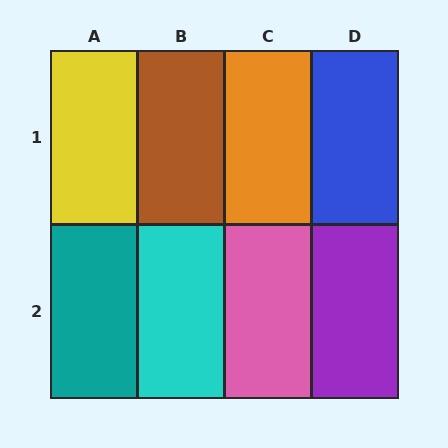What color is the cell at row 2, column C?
Pink.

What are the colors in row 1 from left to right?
Yellow, brown, orange, blue.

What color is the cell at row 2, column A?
Teal.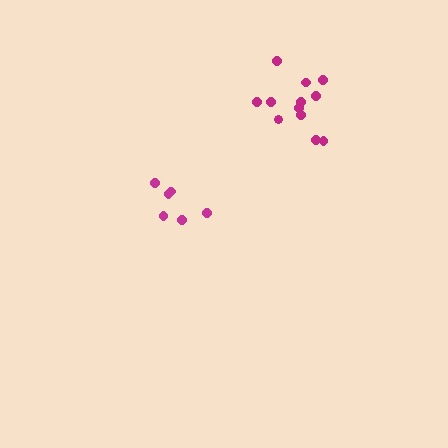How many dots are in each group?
Group 1: 12 dots, Group 2: 6 dots (18 total).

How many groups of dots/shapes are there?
There are 2 groups.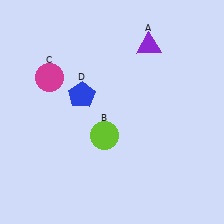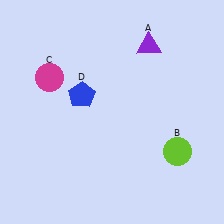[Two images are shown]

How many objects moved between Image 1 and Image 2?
1 object moved between the two images.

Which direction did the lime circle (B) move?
The lime circle (B) moved right.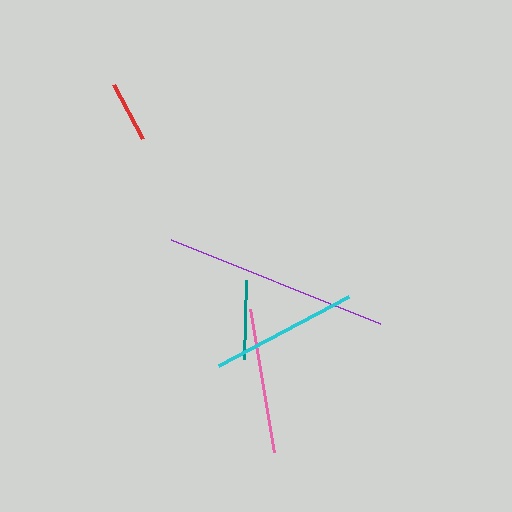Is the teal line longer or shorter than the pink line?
The pink line is longer than the teal line.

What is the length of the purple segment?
The purple segment is approximately 225 pixels long.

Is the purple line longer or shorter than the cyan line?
The purple line is longer than the cyan line.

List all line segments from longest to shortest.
From longest to shortest: purple, cyan, pink, teal, red.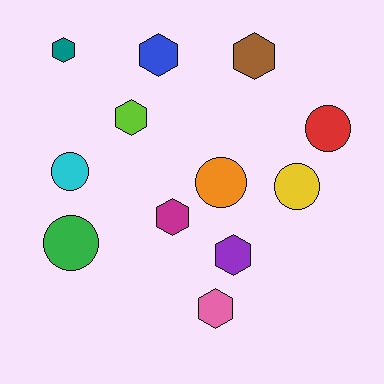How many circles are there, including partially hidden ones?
There are 5 circles.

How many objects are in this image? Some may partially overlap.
There are 12 objects.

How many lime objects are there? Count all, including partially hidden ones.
There is 1 lime object.